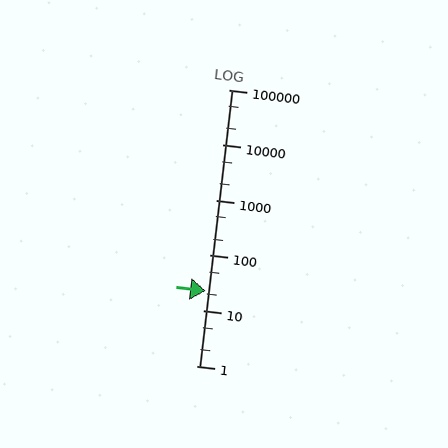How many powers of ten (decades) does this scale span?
The scale spans 5 decades, from 1 to 100000.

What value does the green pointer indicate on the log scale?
The pointer indicates approximately 23.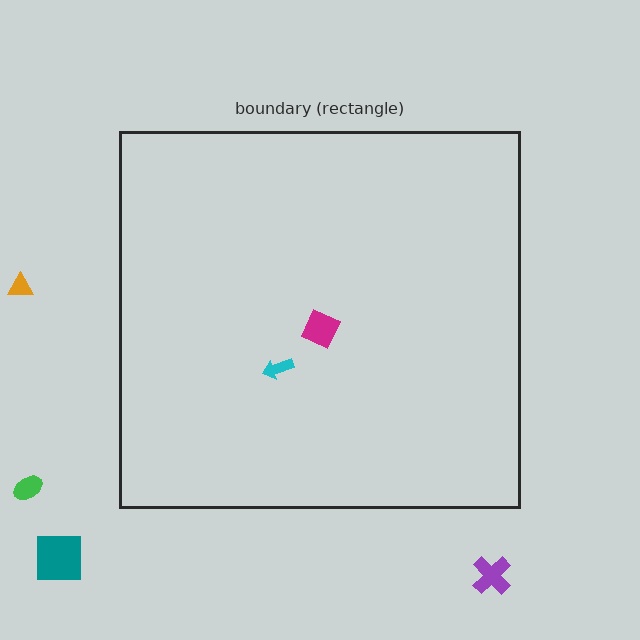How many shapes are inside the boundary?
2 inside, 4 outside.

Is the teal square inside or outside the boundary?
Outside.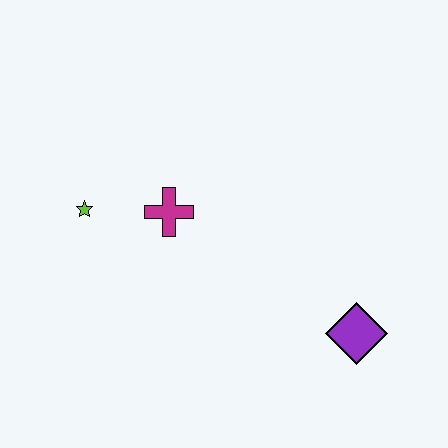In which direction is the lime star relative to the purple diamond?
The lime star is to the left of the purple diamond.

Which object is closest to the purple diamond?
The magenta cross is closest to the purple diamond.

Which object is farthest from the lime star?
The purple diamond is farthest from the lime star.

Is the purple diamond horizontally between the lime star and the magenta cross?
No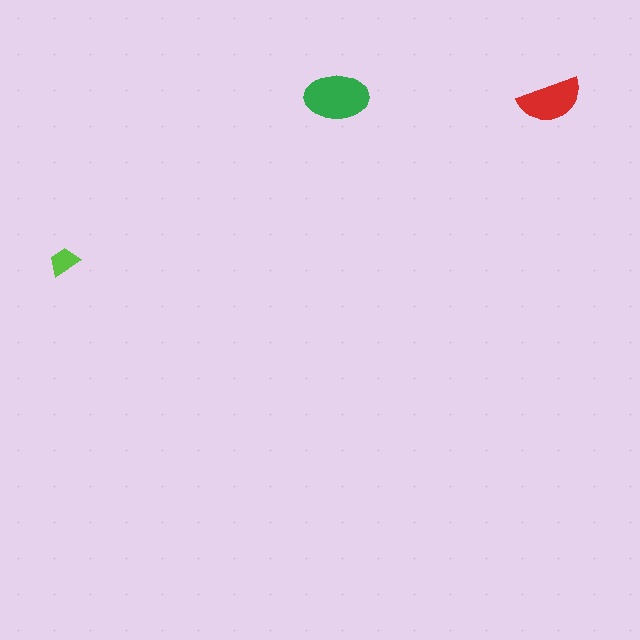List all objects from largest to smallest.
The green ellipse, the red semicircle, the lime trapezoid.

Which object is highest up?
The green ellipse is topmost.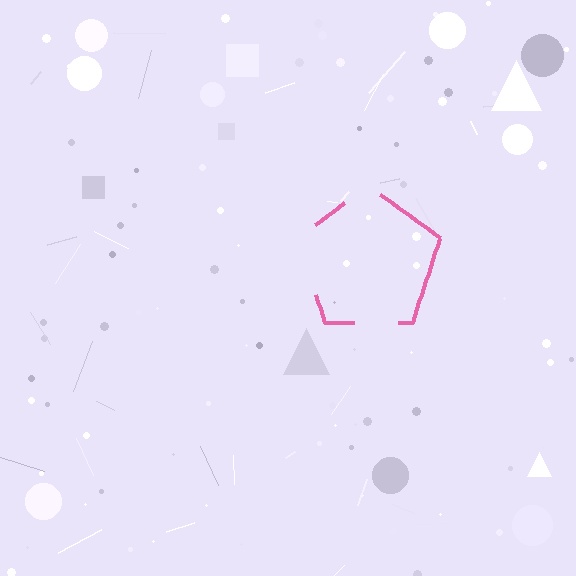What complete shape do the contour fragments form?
The contour fragments form a pentagon.